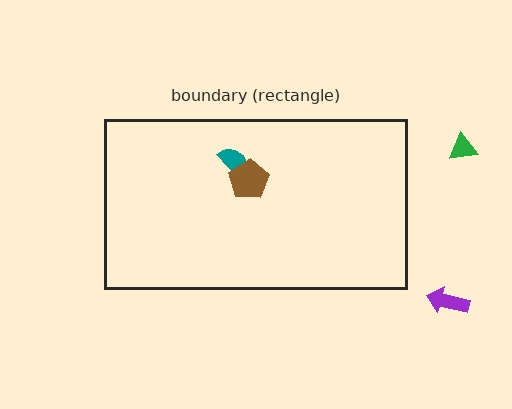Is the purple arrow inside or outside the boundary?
Outside.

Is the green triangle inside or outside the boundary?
Outside.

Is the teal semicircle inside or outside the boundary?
Inside.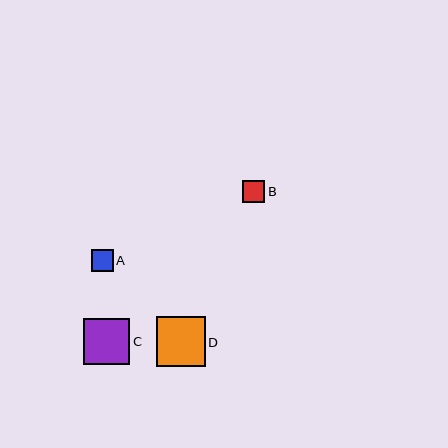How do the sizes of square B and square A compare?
Square B and square A are approximately the same size.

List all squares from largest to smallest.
From largest to smallest: D, C, B, A.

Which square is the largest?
Square D is the largest with a size of approximately 49 pixels.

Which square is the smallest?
Square A is the smallest with a size of approximately 22 pixels.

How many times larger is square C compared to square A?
Square C is approximately 2.1 times the size of square A.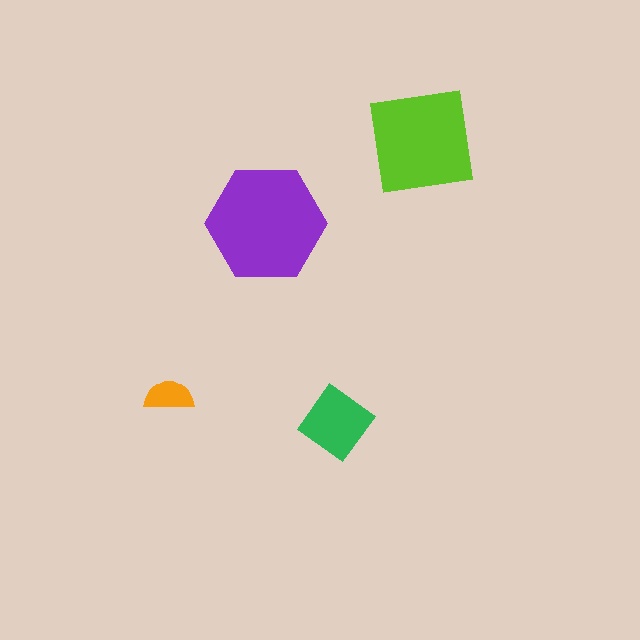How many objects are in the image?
There are 4 objects in the image.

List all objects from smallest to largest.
The orange semicircle, the green diamond, the lime square, the purple hexagon.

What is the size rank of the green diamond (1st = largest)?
3rd.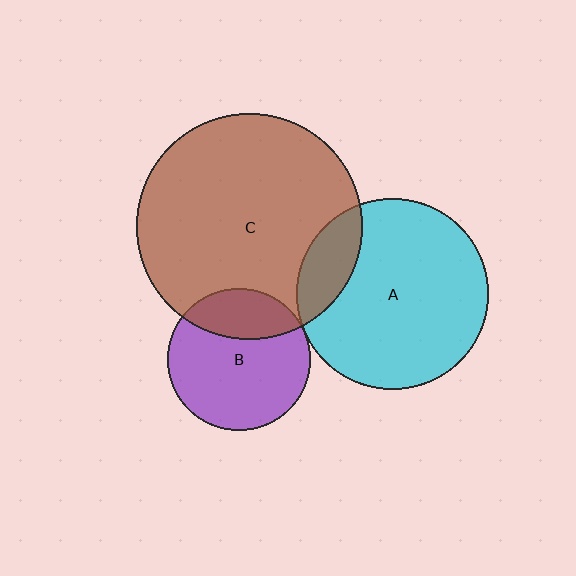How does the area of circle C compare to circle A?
Approximately 1.4 times.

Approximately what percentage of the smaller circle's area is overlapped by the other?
Approximately 25%.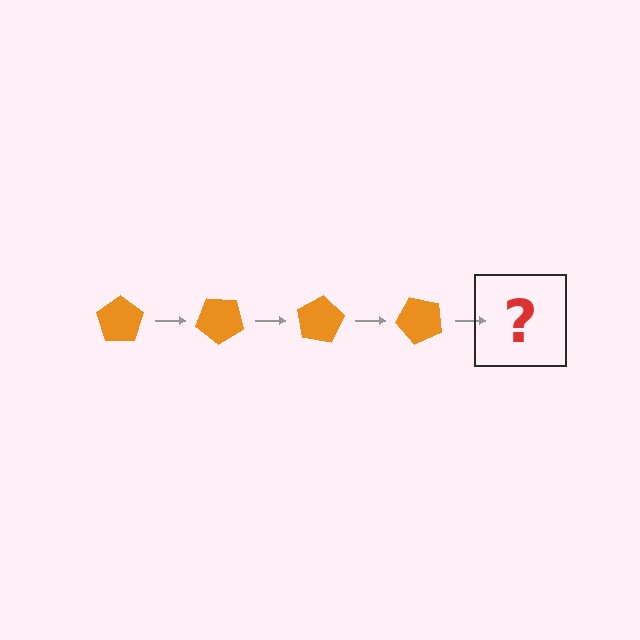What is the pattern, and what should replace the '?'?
The pattern is that the pentagon rotates 40 degrees each step. The '?' should be an orange pentagon rotated 160 degrees.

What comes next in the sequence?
The next element should be an orange pentagon rotated 160 degrees.